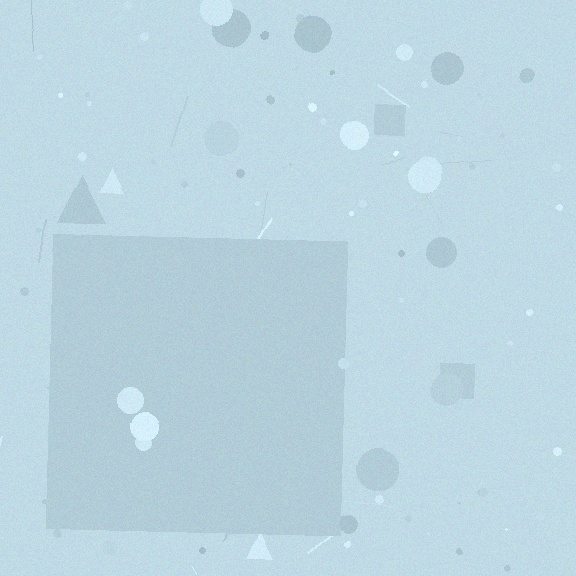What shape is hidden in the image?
A square is hidden in the image.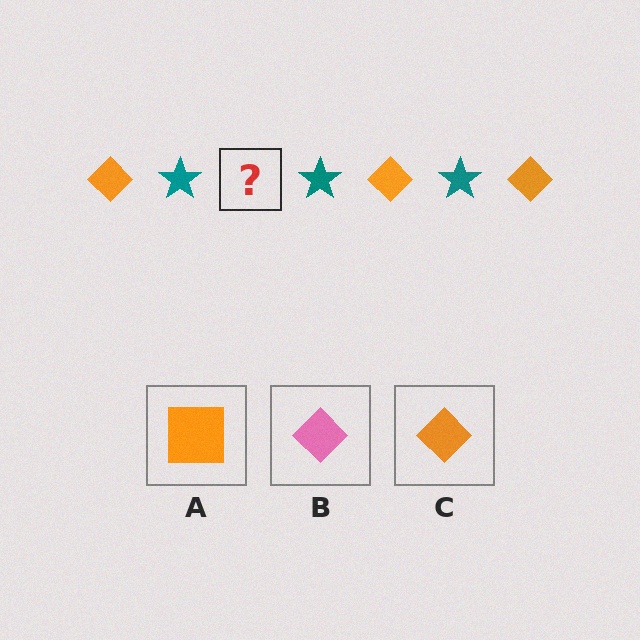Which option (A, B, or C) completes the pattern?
C.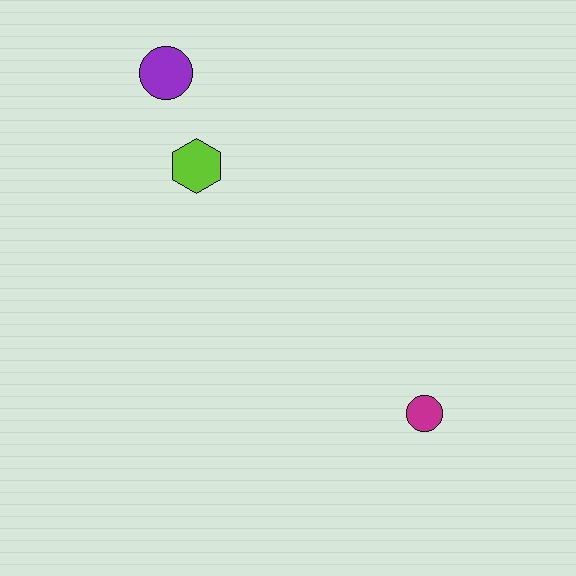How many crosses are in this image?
There are no crosses.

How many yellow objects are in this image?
There are no yellow objects.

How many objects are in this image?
There are 3 objects.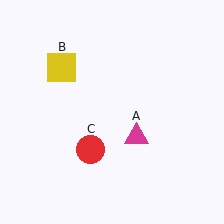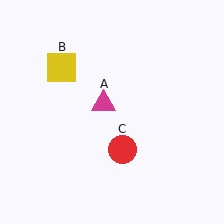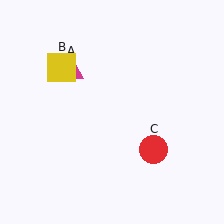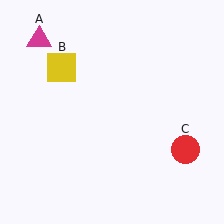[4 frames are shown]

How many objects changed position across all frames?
2 objects changed position: magenta triangle (object A), red circle (object C).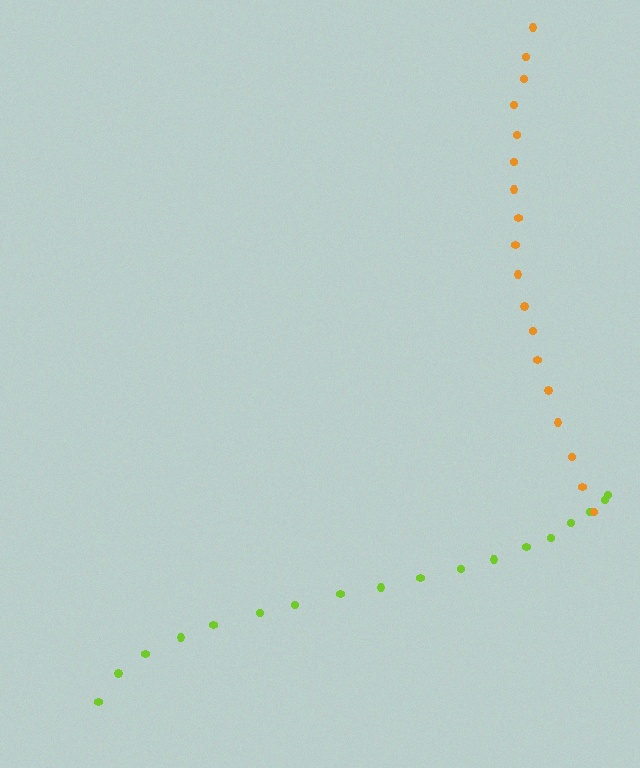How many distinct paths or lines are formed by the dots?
There are 2 distinct paths.